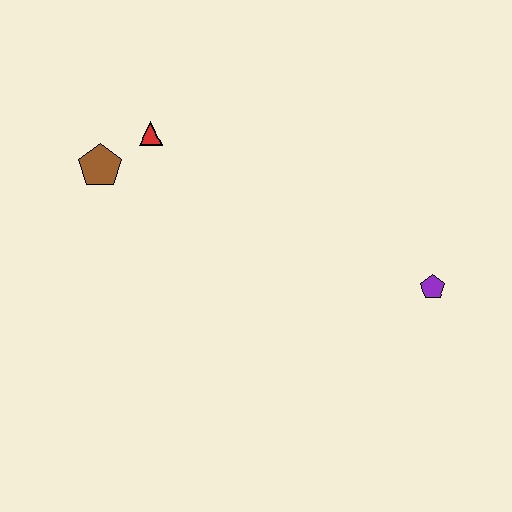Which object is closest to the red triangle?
The brown pentagon is closest to the red triangle.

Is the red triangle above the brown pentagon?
Yes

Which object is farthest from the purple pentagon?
The brown pentagon is farthest from the purple pentagon.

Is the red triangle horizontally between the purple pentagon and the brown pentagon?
Yes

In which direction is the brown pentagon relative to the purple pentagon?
The brown pentagon is to the left of the purple pentagon.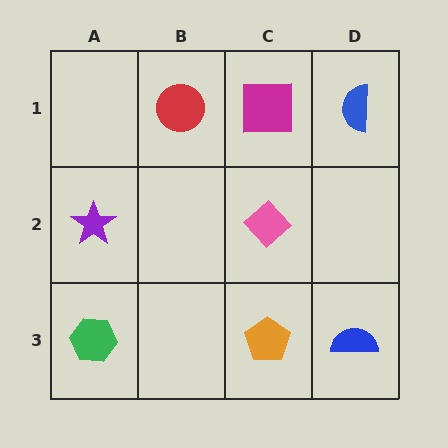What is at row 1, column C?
A magenta square.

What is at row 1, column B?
A red circle.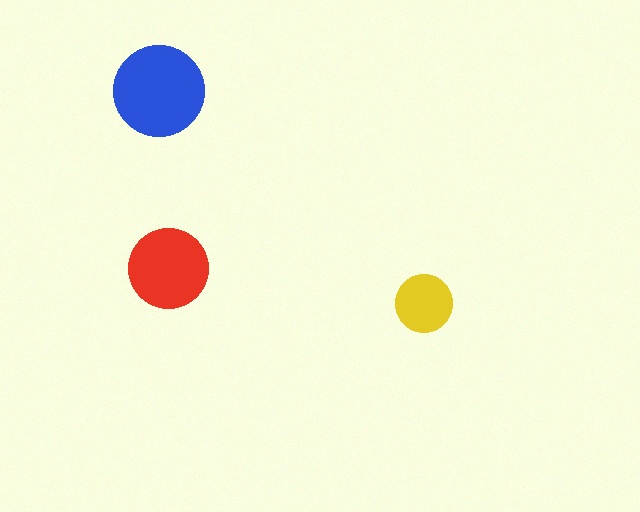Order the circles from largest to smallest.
the blue one, the red one, the yellow one.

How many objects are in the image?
There are 3 objects in the image.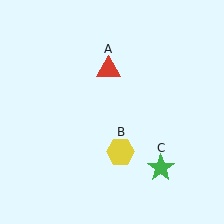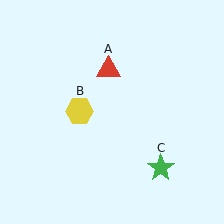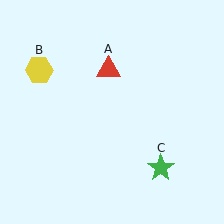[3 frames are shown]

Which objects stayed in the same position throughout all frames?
Red triangle (object A) and green star (object C) remained stationary.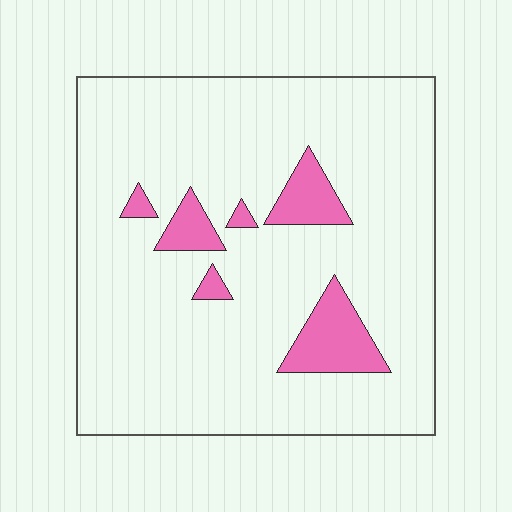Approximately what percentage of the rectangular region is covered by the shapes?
Approximately 10%.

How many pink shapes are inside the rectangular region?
6.